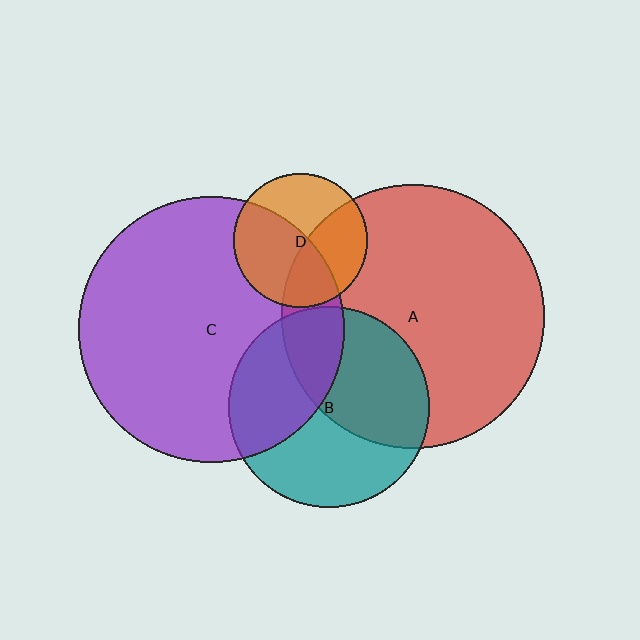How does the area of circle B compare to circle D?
Approximately 2.2 times.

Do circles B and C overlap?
Yes.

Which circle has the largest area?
Circle C (purple).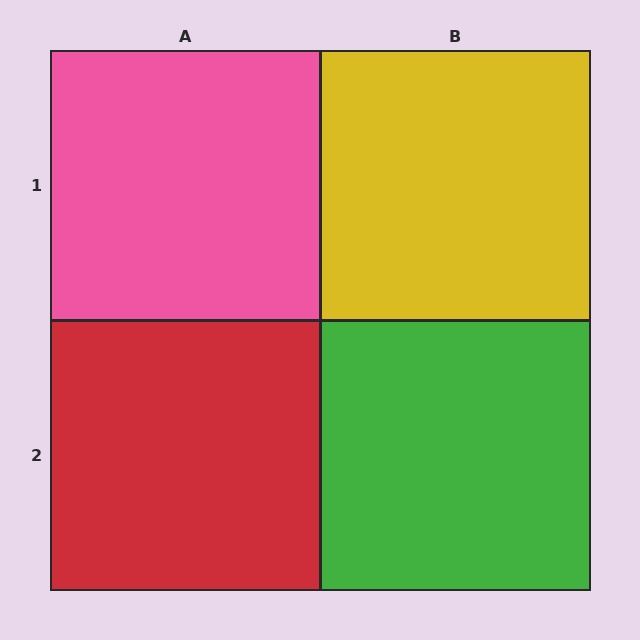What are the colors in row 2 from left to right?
Red, green.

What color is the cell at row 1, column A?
Pink.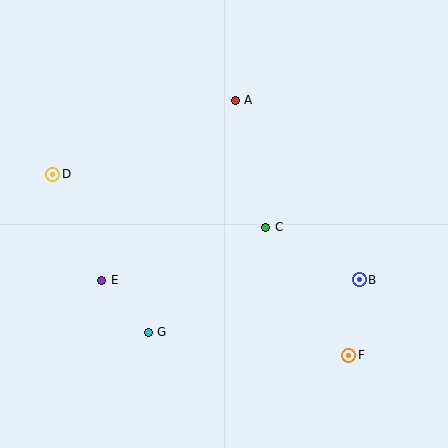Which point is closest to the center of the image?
Point C at (266, 227) is closest to the center.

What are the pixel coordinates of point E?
Point E is at (102, 280).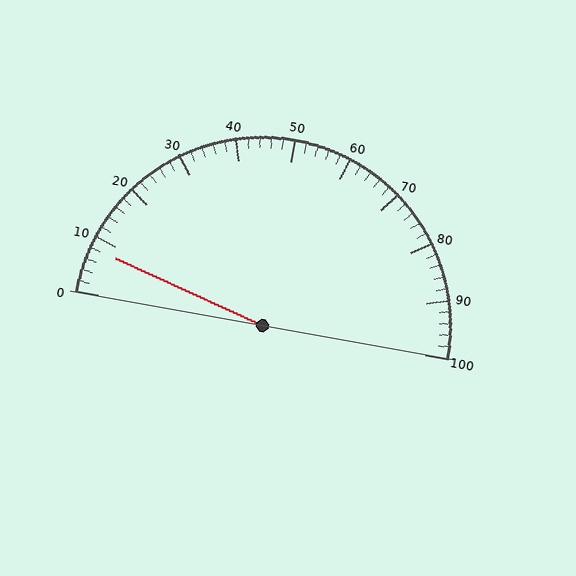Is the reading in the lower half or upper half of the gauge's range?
The reading is in the lower half of the range (0 to 100).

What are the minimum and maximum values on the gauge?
The gauge ranges from 0 to 100.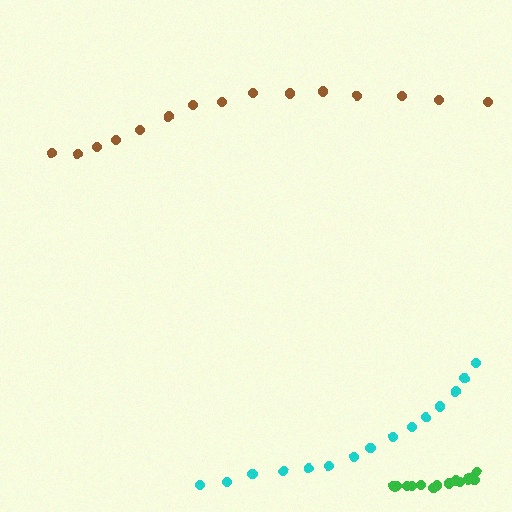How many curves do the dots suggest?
There are 3 distinct paths.